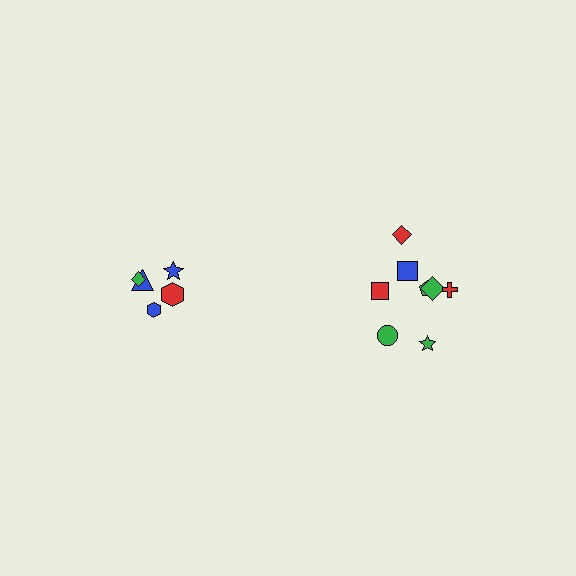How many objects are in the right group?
There are 8 objects.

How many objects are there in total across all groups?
There are 13 objects.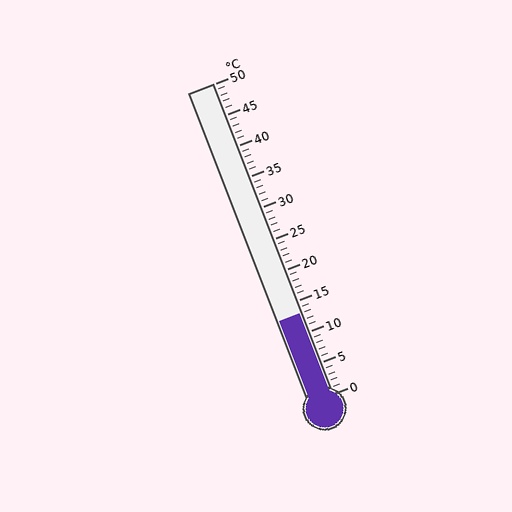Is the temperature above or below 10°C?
The temperature is above 10°C.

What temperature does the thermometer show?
The thermometer shows approximately 13°C.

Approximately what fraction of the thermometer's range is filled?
The thermometer is filled to approximately 25% of its range.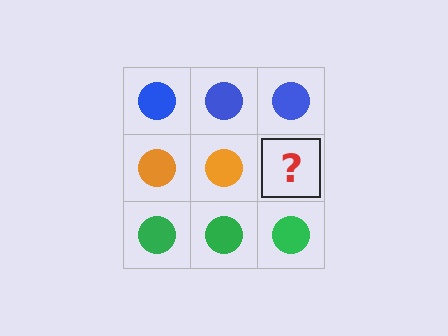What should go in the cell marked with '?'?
The missing cell should contain an orange circle.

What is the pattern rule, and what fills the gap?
The rule is that each row has a consistent color. The gap should be filled with an orange circle.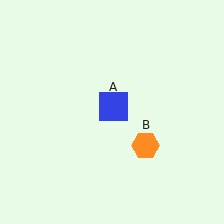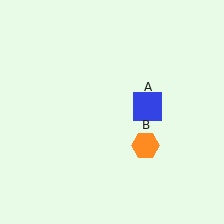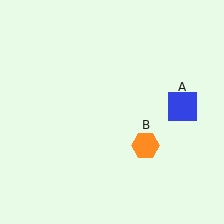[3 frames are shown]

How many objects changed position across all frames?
1 object changed position: blue square (object A).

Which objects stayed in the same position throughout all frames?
Orange hexagon (object B) remained stationary.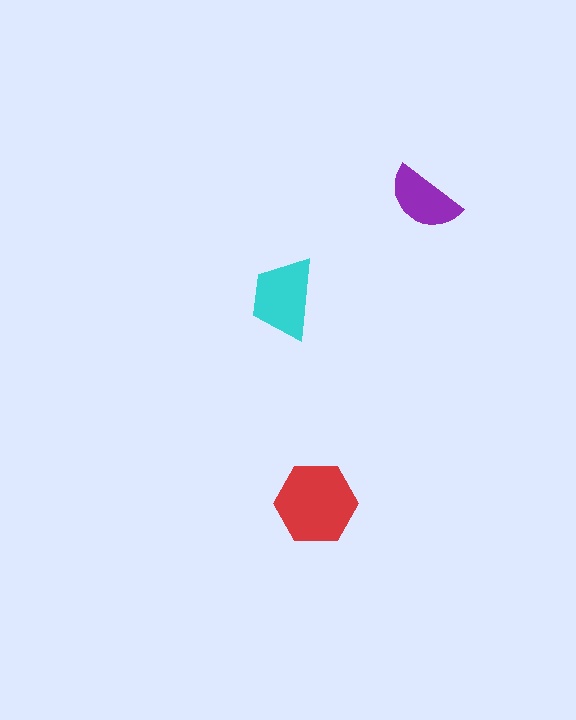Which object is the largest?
The red hexagon.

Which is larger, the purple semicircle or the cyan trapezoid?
The cyan trapezoid.